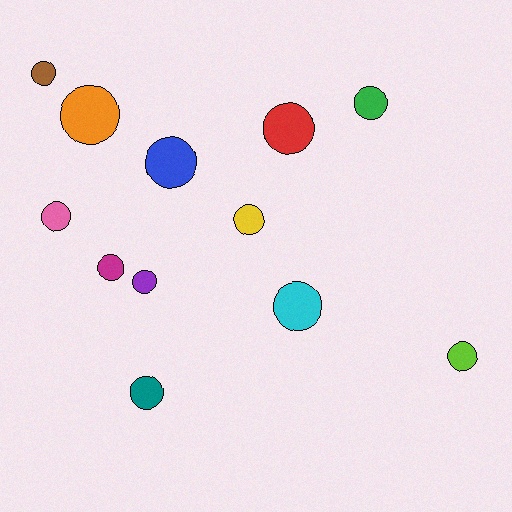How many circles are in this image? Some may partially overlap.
There are 12 circles.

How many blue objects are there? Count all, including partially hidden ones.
There is 1 blue object.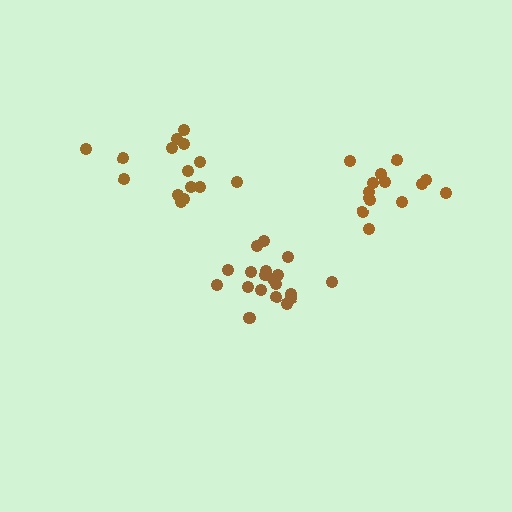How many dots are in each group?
Group 1: 19 dots, Group 2: 14 dots, Group 3: 15 dots (48 total).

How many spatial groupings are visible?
There are 3 spatial groupings.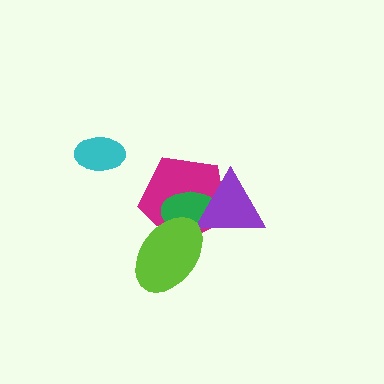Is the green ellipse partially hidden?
Yes, it is partially covered by another shape.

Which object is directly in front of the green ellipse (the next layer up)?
The purple triangle is directly in front of the green ellipse.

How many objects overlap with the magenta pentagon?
3 objects overlap with the magenta pentagon.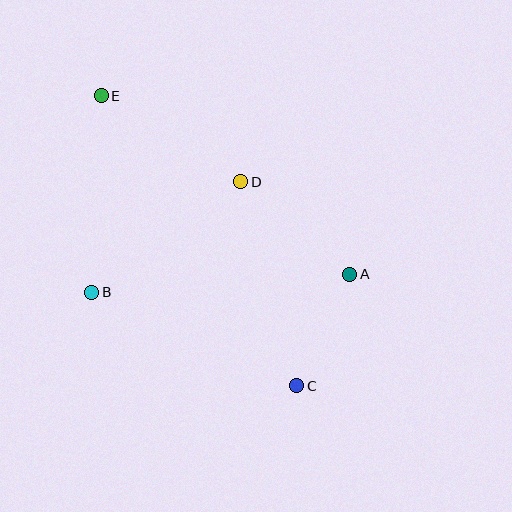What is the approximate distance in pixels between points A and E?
The distance between A and E is approximately 306 pixels.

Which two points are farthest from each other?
Points C and E are farthest from each other.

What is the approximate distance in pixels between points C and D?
The distance between C and D is approximately 211 pixels.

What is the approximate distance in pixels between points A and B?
The distance between A and B is approximately 259 pixels.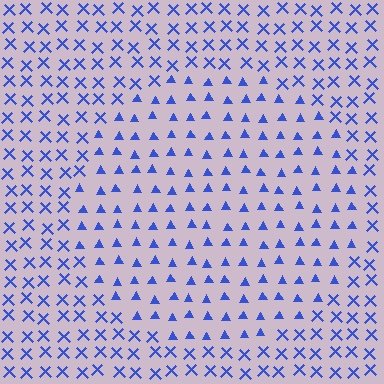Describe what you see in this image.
The image is filled with small blue elements arranged in a uniform grid. A circle-shaped region contains triangles, while the surrounding area contains X marks. The boundary is defined purely by the change in element shape.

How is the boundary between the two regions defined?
The boundary is defined by a change in element shape: triangles inside vs. X marks outside. All elements share the same color and spacing.